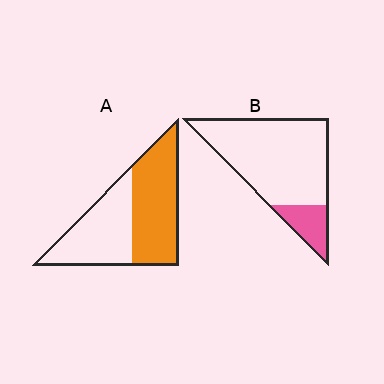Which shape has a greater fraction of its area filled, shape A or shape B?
Shape A.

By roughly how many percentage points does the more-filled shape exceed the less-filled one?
By roughly 35 percentage points (A over B).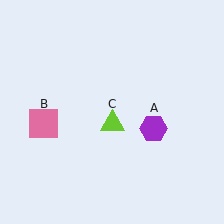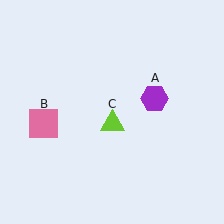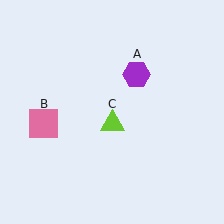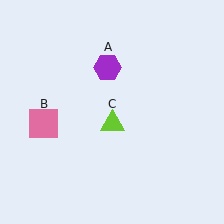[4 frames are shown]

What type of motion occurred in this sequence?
The purple hexagon (object A) rotated counterclockwise around the center of the scene.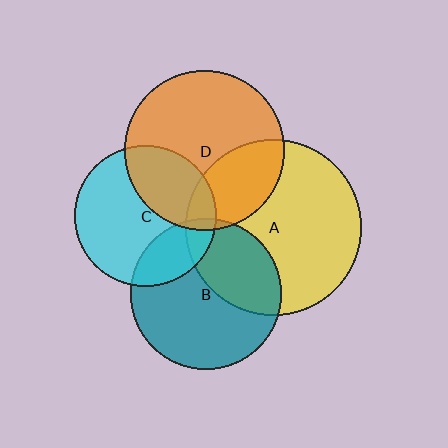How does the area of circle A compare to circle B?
Approximately 1.4 times.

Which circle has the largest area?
Circle A (yellow).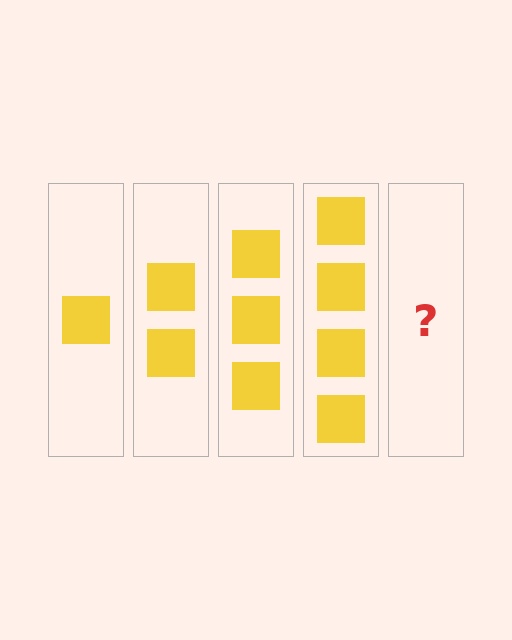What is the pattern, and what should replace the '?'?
The pattern is that each step adds one more square. The '?' should be 5 squares.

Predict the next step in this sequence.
The next step is 5 squares.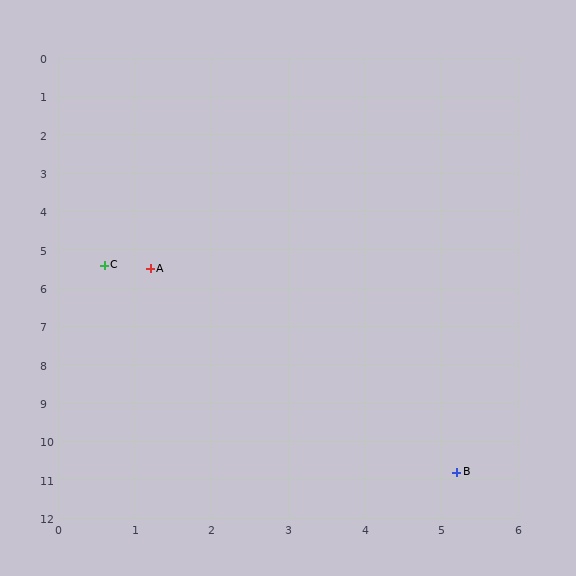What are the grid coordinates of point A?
Point A is at approximately (1.2, 5.5).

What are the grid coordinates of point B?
Point B is at approximately (5.2, 10.8).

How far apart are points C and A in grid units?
Points C and A are about 0.6 grid units apart.